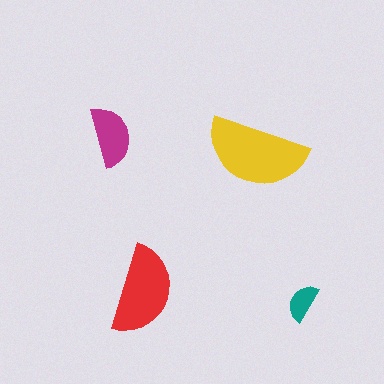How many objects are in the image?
There are 4 objects in the image.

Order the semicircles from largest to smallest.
the yellow one, the red one, the magenta one, the teal one.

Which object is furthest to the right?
The teal semicircle is rightmost.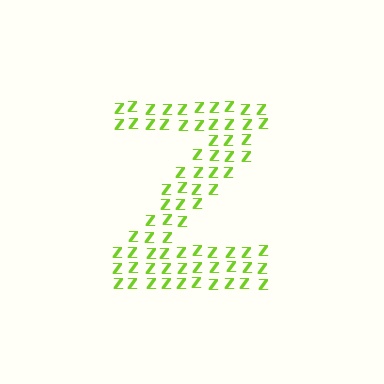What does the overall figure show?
The overall figure shows the letter Z.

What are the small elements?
The small elements are letter Z's.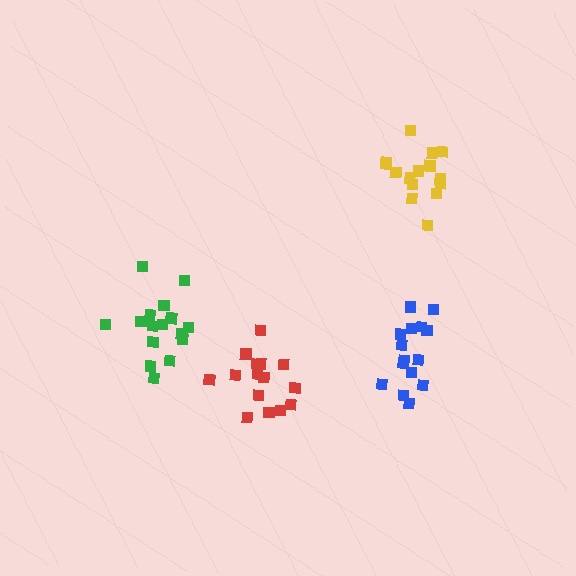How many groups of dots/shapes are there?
There are 4 groups.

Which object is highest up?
The yellow cluster is topmost.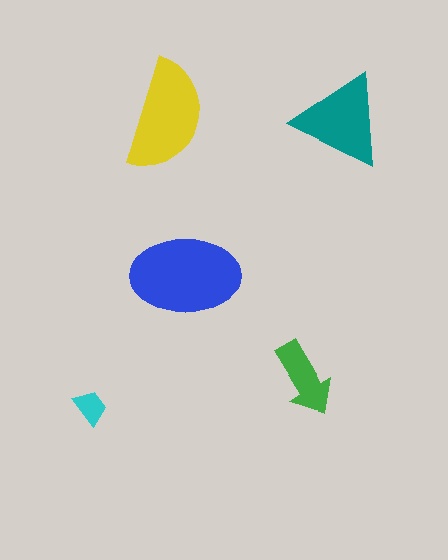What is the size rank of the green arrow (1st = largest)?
4th.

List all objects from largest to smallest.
The blue ellipse, the yellow semicircle, the teal triangle, the green arrow, the cyan trapezoid.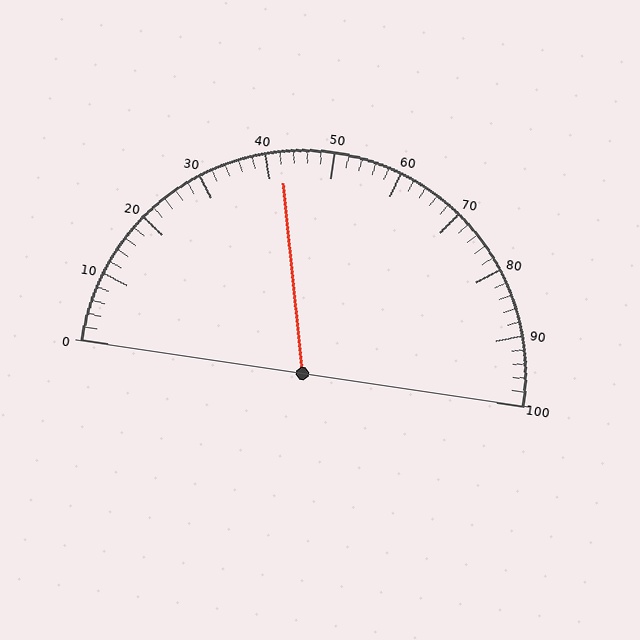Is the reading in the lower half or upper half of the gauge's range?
The reading is in the lower half of the range (0 to 100).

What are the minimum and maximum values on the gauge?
The gauge ranges from 0 to 100.